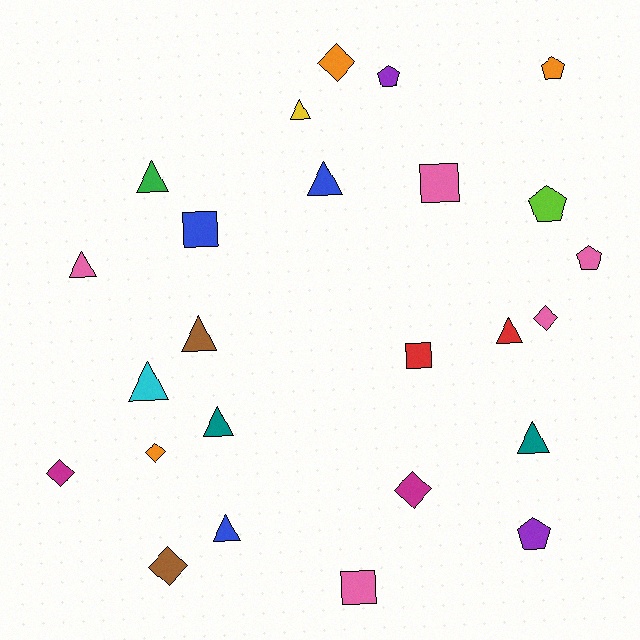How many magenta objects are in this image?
There are 2 magenta objects.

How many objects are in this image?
There are 25 objects.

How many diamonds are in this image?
There are 6 diamonds.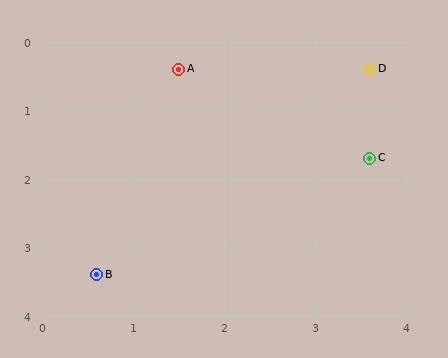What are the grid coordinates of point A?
Point A is at approximately (1.5, 0.4).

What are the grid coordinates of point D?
Point D is at approximately (3.6, 0.4).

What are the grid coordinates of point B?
Point B is at approximately (0.6, 3.4).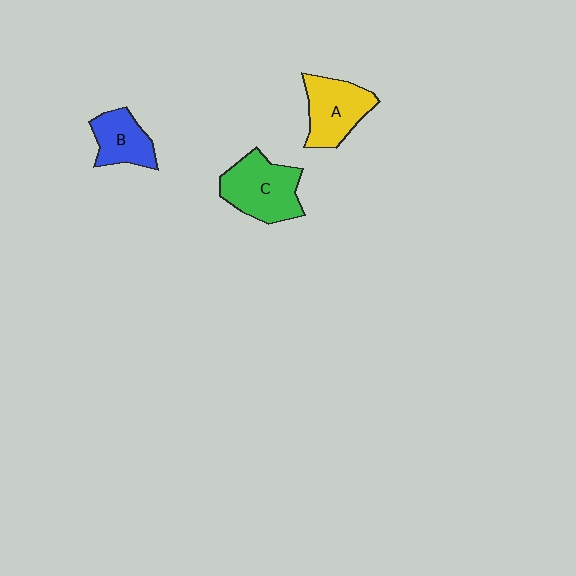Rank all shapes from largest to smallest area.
From largest to smallest: C (green), A (yellow), B (blue).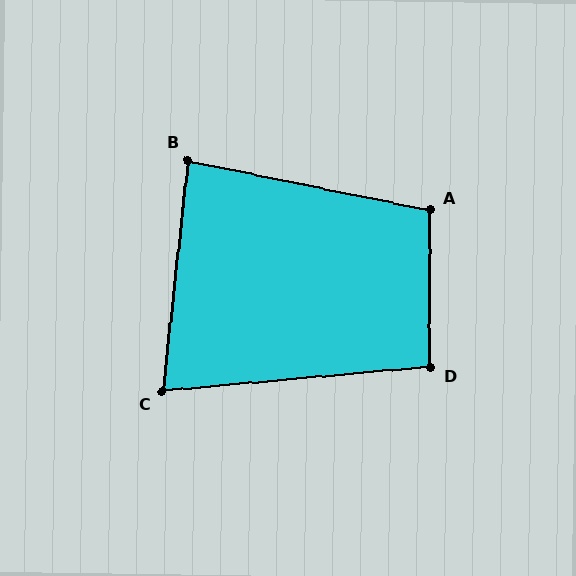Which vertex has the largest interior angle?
A, at approximately 101 degrees.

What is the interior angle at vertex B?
Approximately 85 degrees (acute).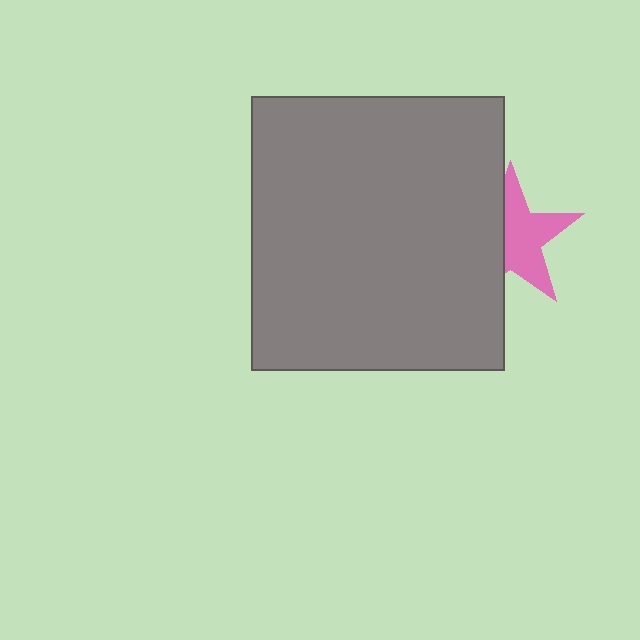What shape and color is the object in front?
The object in front is a gray rectangle.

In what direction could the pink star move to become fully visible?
The pink star could move right. That would shift it out from behind the gray rectangle entirely.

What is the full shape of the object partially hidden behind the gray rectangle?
The partially hidden object is a pink star.